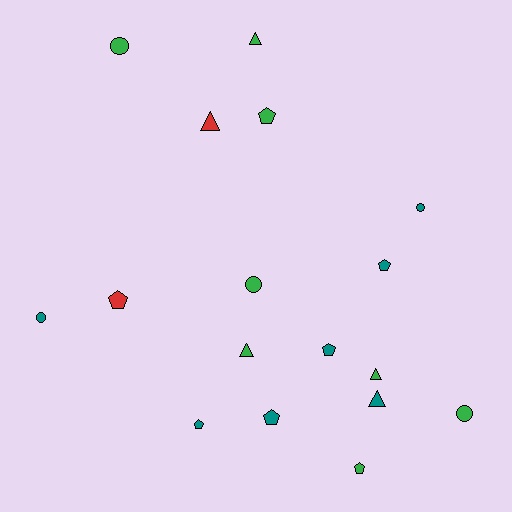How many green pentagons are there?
There are 2 green pentagons.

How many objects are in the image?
There are 17 objects.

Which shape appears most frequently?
Pentagon, with 7 objects.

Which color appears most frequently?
Green, with 8 objects.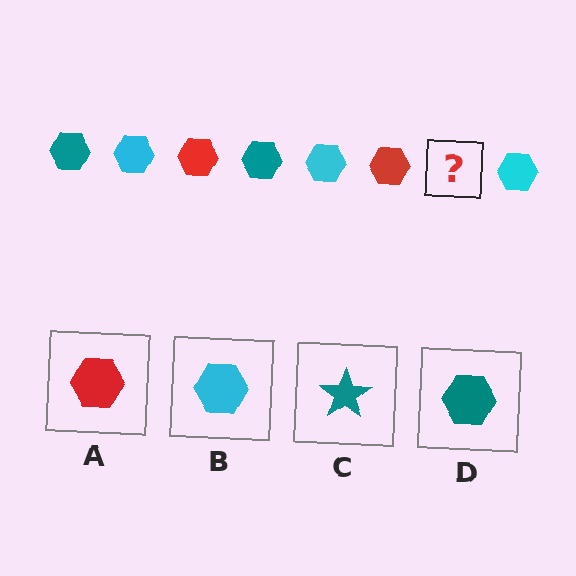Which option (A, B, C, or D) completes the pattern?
D.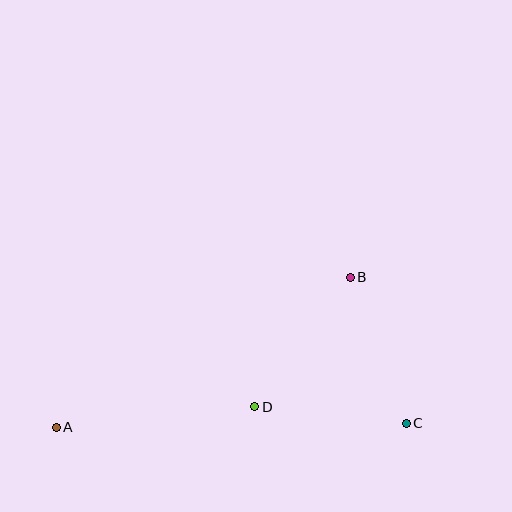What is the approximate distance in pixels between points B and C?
The distance between B and C is approximately 156 pixels.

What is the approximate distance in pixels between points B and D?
The distance between B and D is approximately 161 pixels.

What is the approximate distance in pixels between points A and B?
The distance between A and B is approximately 330 pixels.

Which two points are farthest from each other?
Points A and C are farthest from each other.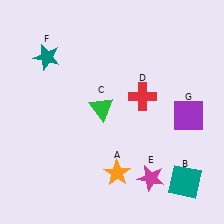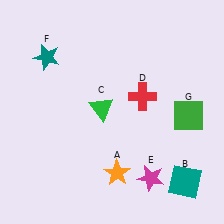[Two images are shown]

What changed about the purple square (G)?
In Image 1, G is purple. In Image 2, it changed to green.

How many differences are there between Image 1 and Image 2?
There is 1 difference between the two images.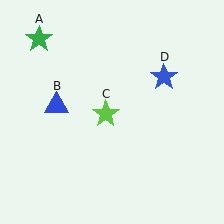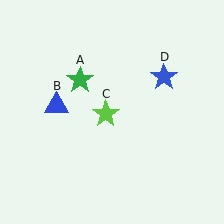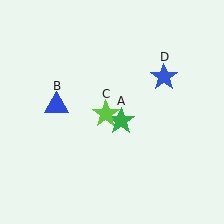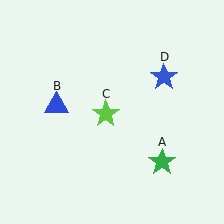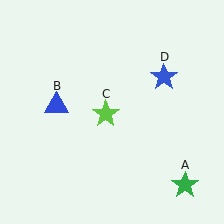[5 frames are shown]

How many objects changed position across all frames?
1 object changed position: green star (object A).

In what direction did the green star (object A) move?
The green star (object A) moved down and to the right.